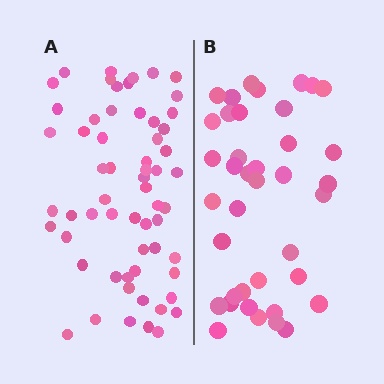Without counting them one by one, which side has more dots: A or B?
Region A (the left region) has more dots.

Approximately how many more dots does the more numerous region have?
Region A has approximately 20 more dots than region B.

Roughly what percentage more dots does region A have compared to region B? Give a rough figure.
About 55% more.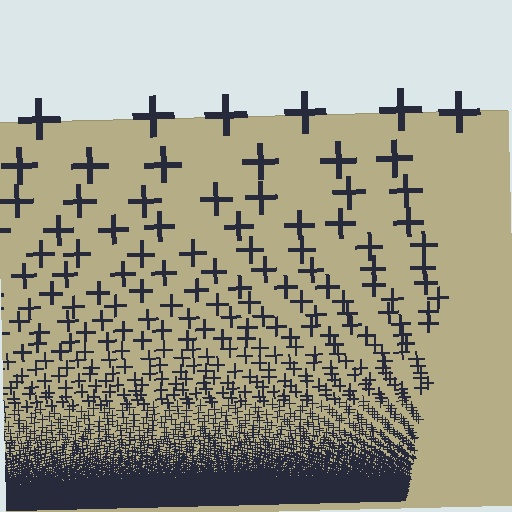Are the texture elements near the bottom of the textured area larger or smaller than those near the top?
Smaller. The gradient is inverted — elements near the bottom are smaller and denser.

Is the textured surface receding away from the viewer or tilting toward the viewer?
The surface appears to tilt toward the viewer. Texture elements get larger and sparser toward the top.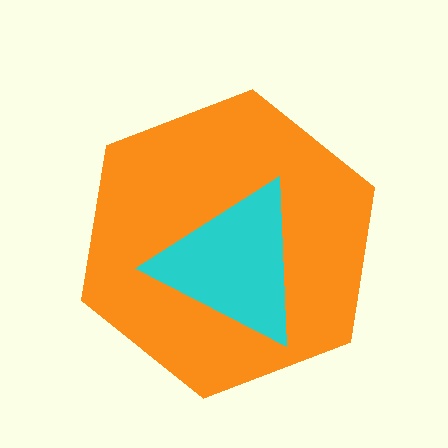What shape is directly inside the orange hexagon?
The cyan triangle.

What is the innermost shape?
The cyan triangle.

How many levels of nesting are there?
2.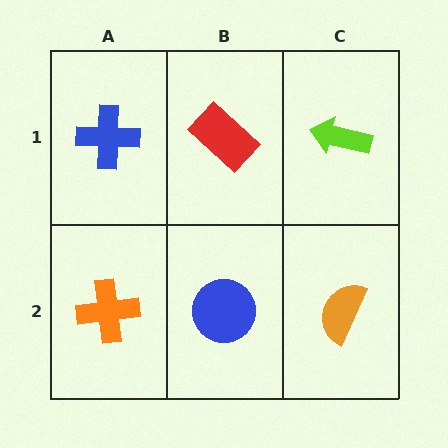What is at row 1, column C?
A lime arrow.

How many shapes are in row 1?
3 shapes.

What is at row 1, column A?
A blue cross.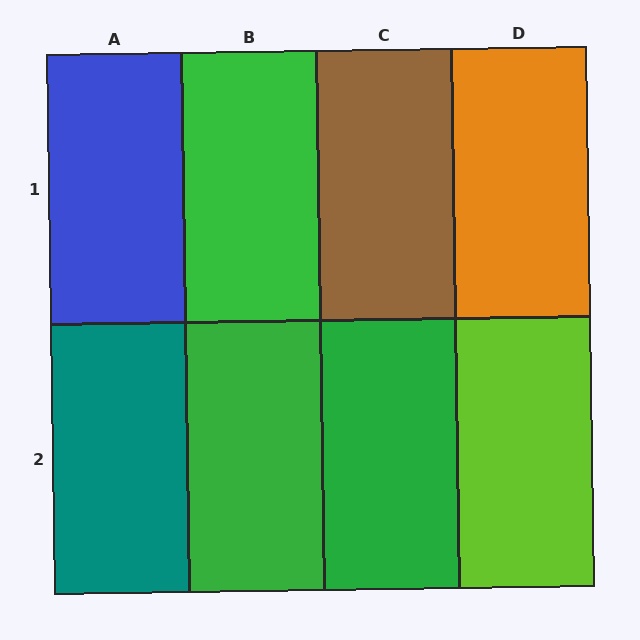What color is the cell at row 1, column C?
Brown.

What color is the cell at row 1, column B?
Green.